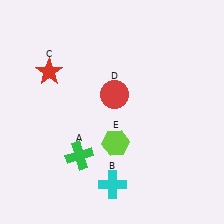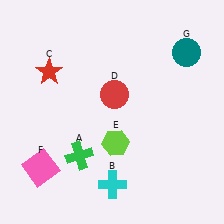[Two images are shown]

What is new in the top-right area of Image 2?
A teal circle (G) was added in the top-right area of Image 2.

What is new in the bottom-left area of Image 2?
A pink square (F) was added in the bottom-left area of Image 2.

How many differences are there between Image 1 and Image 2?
There are 2 differences between the two images.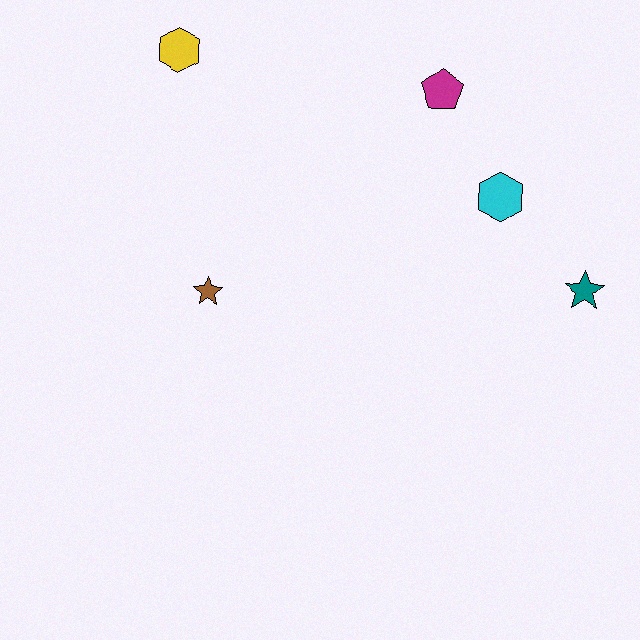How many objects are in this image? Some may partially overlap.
There are 5 objects.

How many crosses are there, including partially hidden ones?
There are no crosses.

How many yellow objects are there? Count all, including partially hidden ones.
There is 1 yellow object.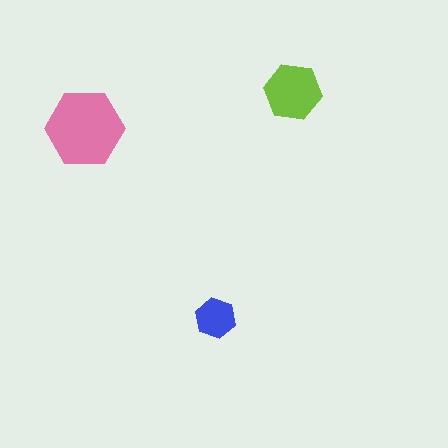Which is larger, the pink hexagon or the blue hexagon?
The pink one.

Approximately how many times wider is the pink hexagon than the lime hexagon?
About 1.5 times wider.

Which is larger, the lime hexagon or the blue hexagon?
The lime one.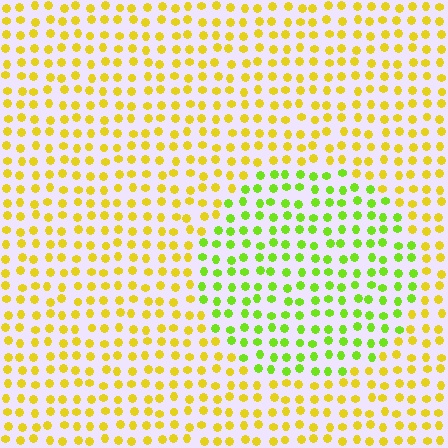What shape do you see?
I see a circle.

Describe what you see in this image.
The image is filled with small yellow elements in a uniform arrangement. A circle-shaped region is visible where the elements are tinted to a slightly different hue, forming a subtle color boundary.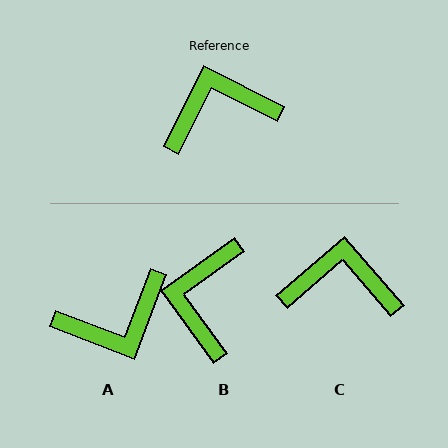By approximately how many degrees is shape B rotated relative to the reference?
Approximately 62 degrees counter-clockwise.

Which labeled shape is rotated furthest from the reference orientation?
A, about 174 degrees away.